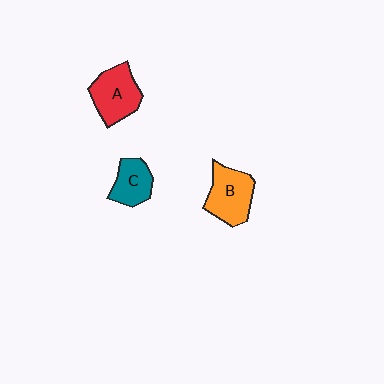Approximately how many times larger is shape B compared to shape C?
Approximately 1.4 times.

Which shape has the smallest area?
Shape C (teal).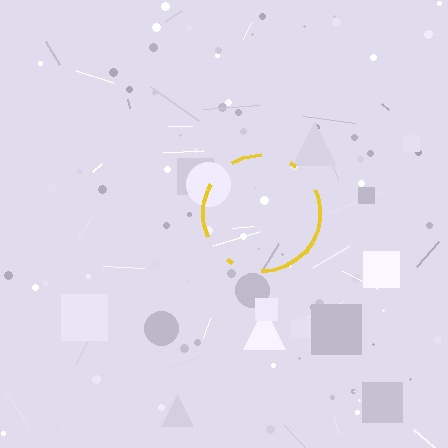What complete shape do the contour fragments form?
The contour fragments form a circle.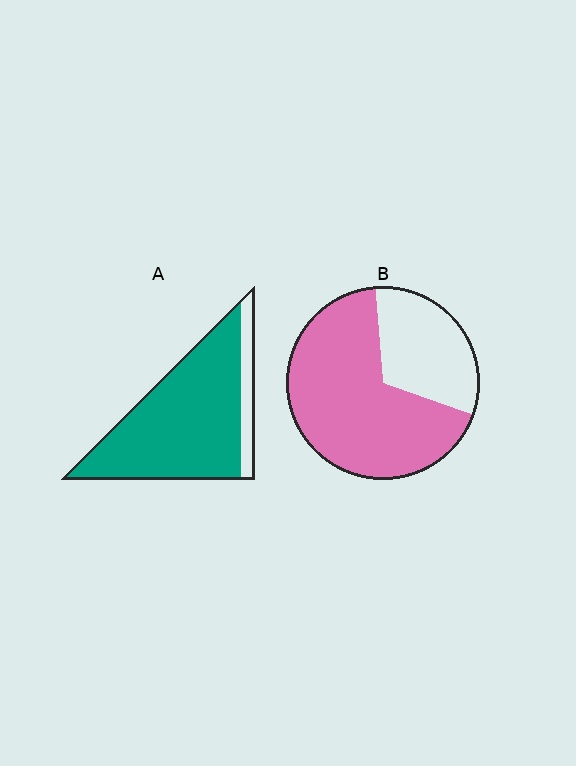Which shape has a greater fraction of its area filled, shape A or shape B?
Shape A.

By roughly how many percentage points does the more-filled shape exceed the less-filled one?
By roughly 20 percentage points (A over B).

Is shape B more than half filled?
Yes.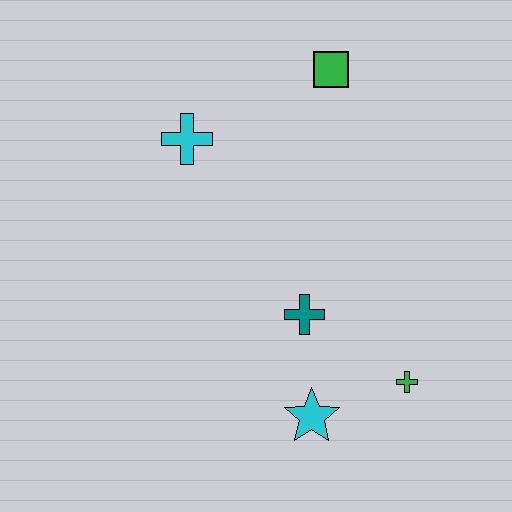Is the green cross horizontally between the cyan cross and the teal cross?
No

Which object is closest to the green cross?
The cyan star is closest to the green cross.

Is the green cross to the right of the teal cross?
Yes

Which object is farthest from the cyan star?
The green square is farthest from the cyan star.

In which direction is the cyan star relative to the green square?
The cyan star is below the green square.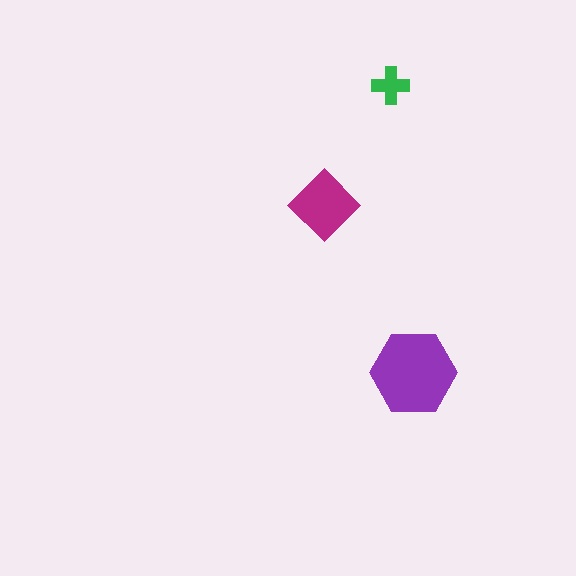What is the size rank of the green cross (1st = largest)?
3rd.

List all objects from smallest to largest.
The green cross, the magenta diamond, the purple hexagon.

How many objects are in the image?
There are 3 objects in the image.